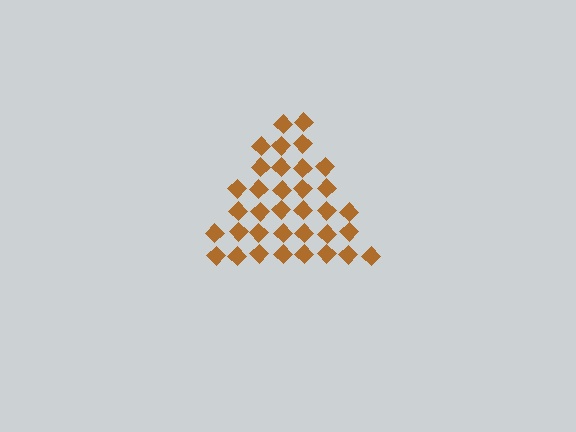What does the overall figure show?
The overall figure shows a triangle.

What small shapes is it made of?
It is made of small diamonds.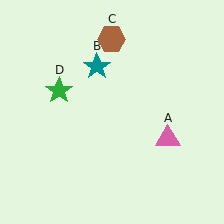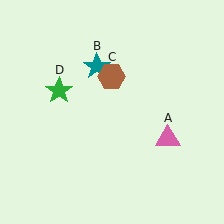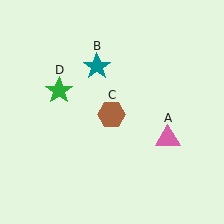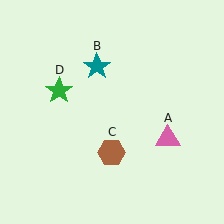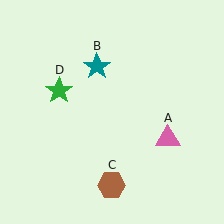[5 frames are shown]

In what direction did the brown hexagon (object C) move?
The brown hexagon (object C) moved down.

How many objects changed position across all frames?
1 object changed position: brown hexagon (object C).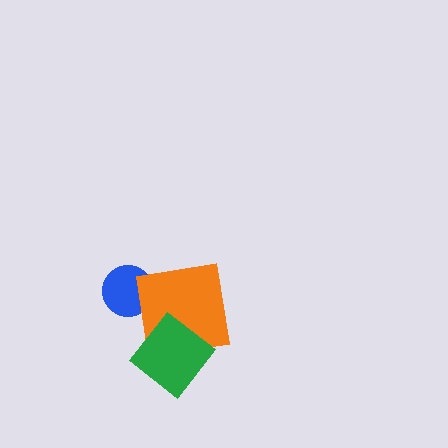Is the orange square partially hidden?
Yes, it is partially covered by another shape.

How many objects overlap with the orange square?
2 objects overlap with the orange square.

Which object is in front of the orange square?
The green diamond is in front of the orange square.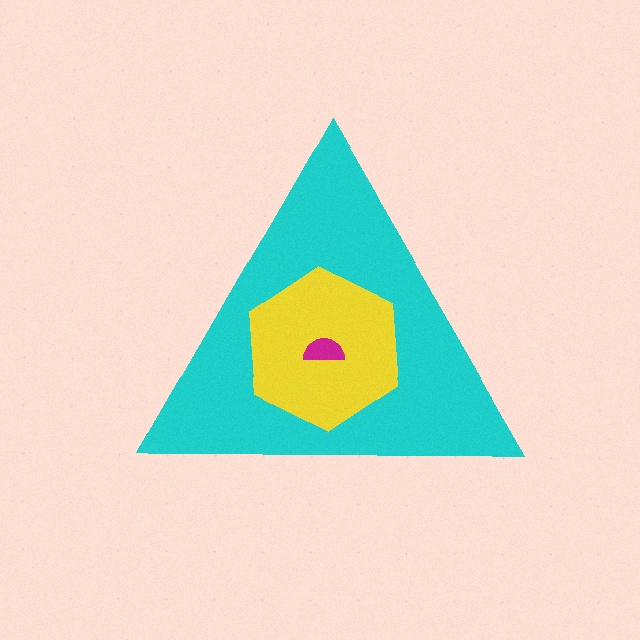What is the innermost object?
The magenta semicircle.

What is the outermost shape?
The cyan triangle.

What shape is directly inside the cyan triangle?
The yellow hexagon.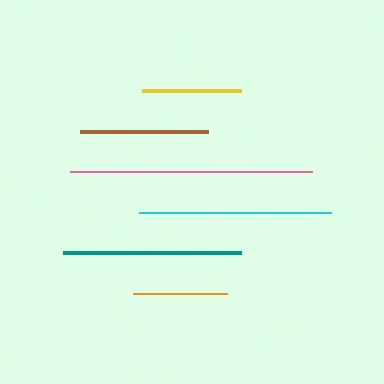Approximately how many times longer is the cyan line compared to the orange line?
The cyan line is approximately 2.0 times the length of the orange line.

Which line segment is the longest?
The pink line is the longest at approximately 242 pixels.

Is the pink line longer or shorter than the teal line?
The pink line is longer than the teal line.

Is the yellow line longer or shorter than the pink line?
The pink line is longer than the yellow line.